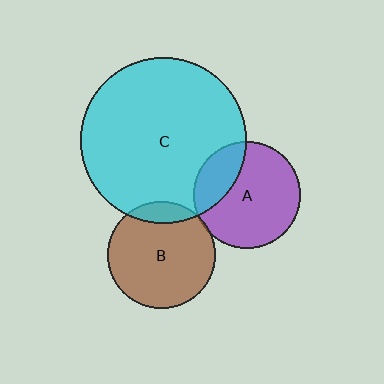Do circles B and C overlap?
Yes.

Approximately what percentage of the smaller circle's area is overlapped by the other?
Approximately 10%.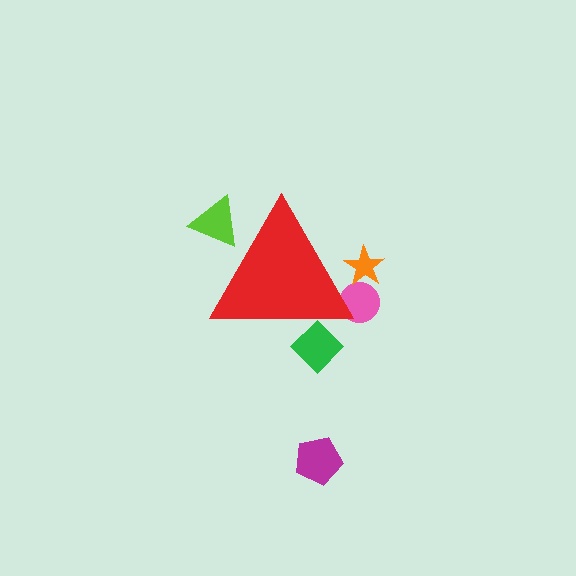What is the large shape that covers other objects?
A red triangle.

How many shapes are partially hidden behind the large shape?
4 shapes are partially hidden.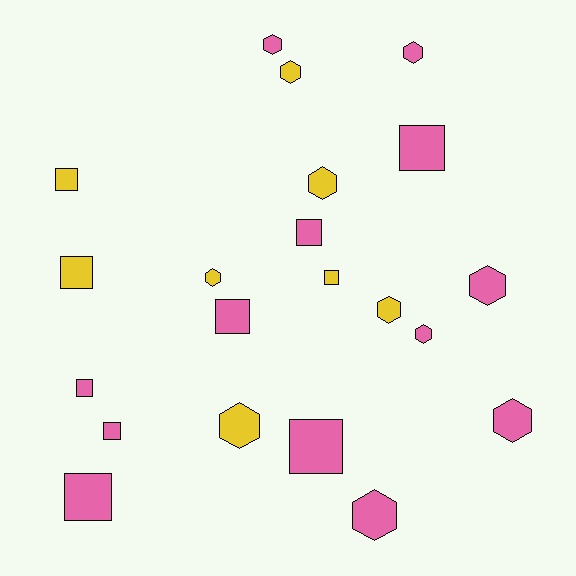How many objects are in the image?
There are 21 objects.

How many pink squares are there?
There are 7 pink squares.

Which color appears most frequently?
Pink, with 13 objects.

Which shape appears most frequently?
Hexagon, with 11 objects.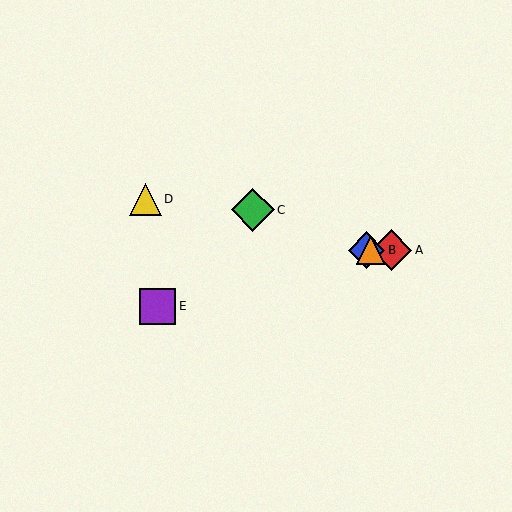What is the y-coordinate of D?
Object D is at y≈199.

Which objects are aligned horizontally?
Objects A, B, F are aligned horizontally.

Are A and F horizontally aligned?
Yes, both are at y≈250.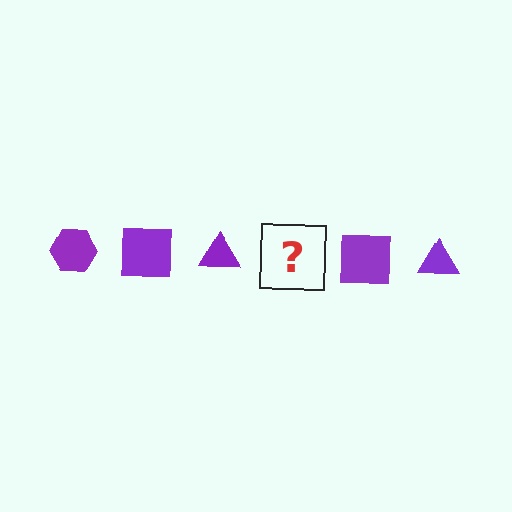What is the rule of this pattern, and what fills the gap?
The rule is that the pattern cycles through hexagon, square, triangle shapes in purple. The gap should be filled with a purple hexagon.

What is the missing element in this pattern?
The missing element is a purple hexagon.